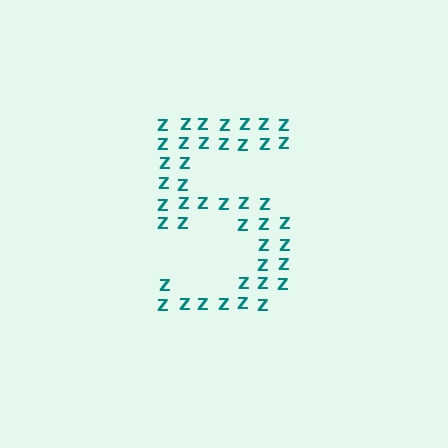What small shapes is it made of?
It is made of small letter Z's.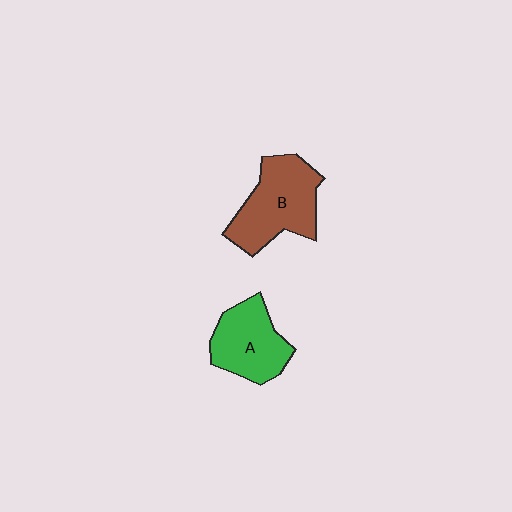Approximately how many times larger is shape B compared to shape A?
Approximately 1.2 times.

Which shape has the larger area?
Shape B (brown).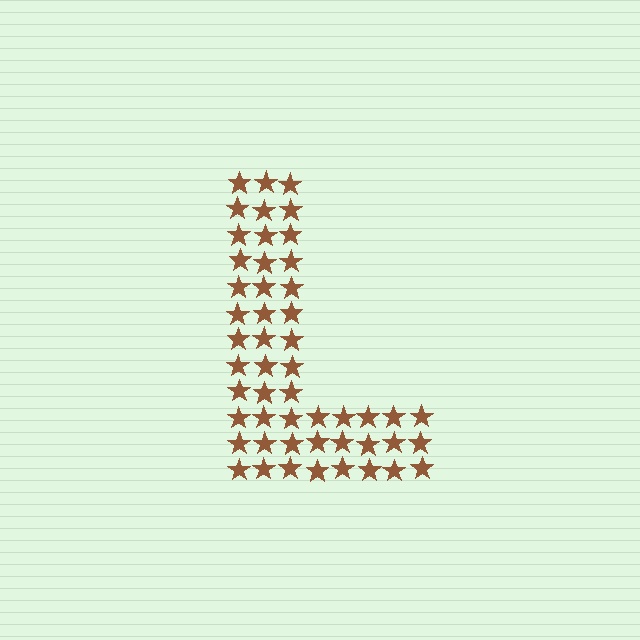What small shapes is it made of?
It is made of small stars.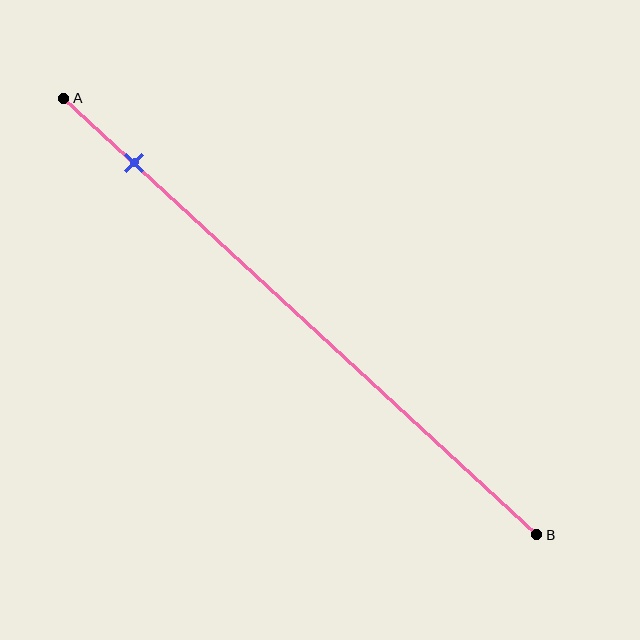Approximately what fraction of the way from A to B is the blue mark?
The blue mark is approximately 15% of the way from A to B.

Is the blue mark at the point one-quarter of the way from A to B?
No, the mark is at about 15% from A, not at the 25% one-quarter point.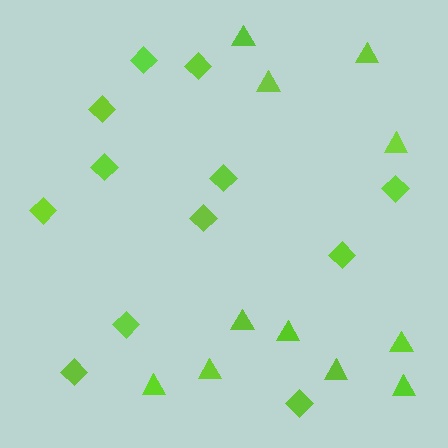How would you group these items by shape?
There are 2 groups: one group of diamonds (12) and one group of triangles (11).